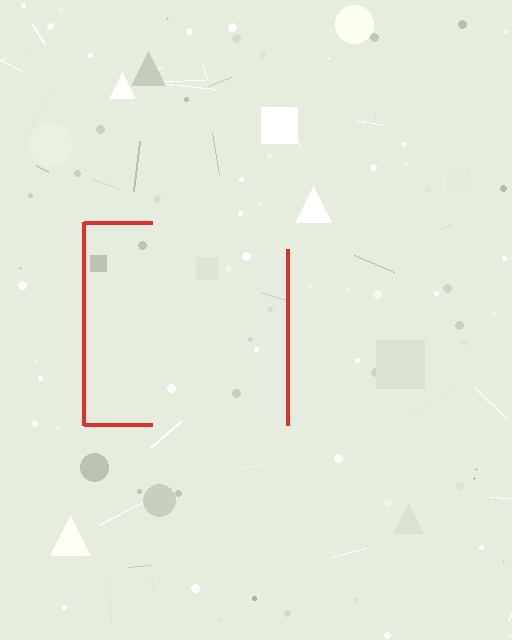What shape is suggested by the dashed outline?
The dashed outline suggests a square.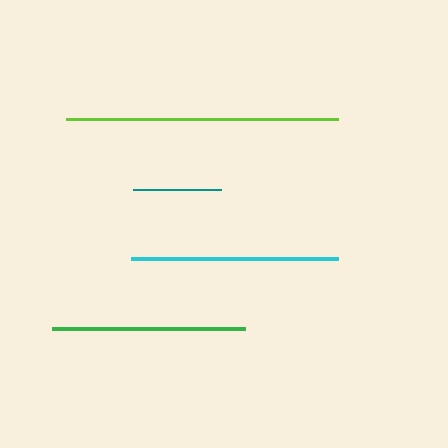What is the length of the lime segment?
The lime segment is approximately 271 pixels long.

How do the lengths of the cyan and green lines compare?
The cyan and green lines are approximately the same length.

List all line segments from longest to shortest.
From longest to shortest: lime, cyan, green, teal.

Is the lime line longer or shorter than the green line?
The lime line is longer than the green line.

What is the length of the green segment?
The green segment is approximately 192 pixels long.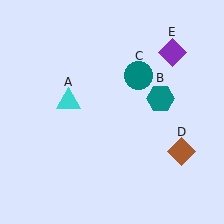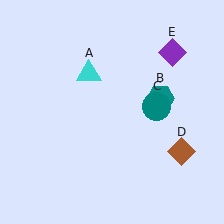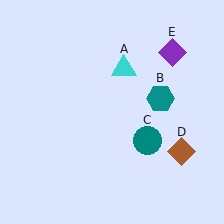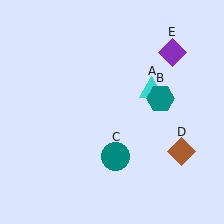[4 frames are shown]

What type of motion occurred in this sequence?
The cyan triangle (object A), teal circle (object C) rotated clockwise around the center of the scene.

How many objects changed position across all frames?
2 objects changed position: cyan triangle (object A), teal circle (object C).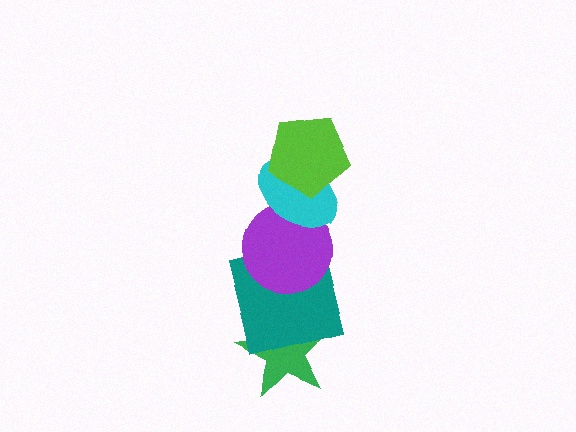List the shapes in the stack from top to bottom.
From top to bottom: the lime pentagon, the cyan ellipse, the purple circle, the teal square, the green star.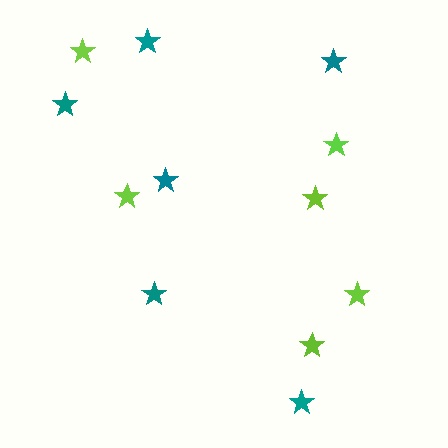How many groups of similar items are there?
There are 2 groups: one group of teal stars (6) and one group of lime stars (6).